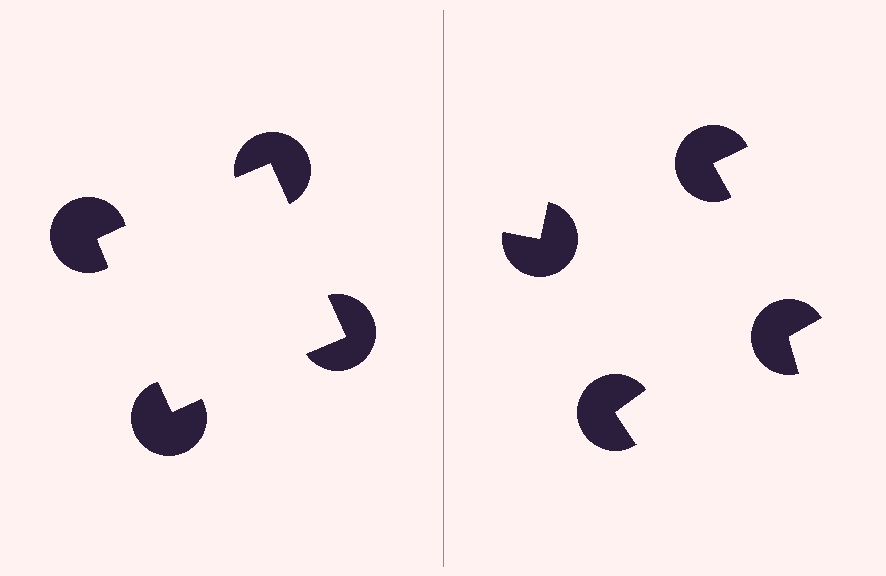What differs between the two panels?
The pac-man discs are positioned identically on both sides; only the wedge orientations differ. On the left they align to a square; on the right they are misaligned.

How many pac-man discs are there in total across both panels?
8 — 4 on each side.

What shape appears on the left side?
An illusory square.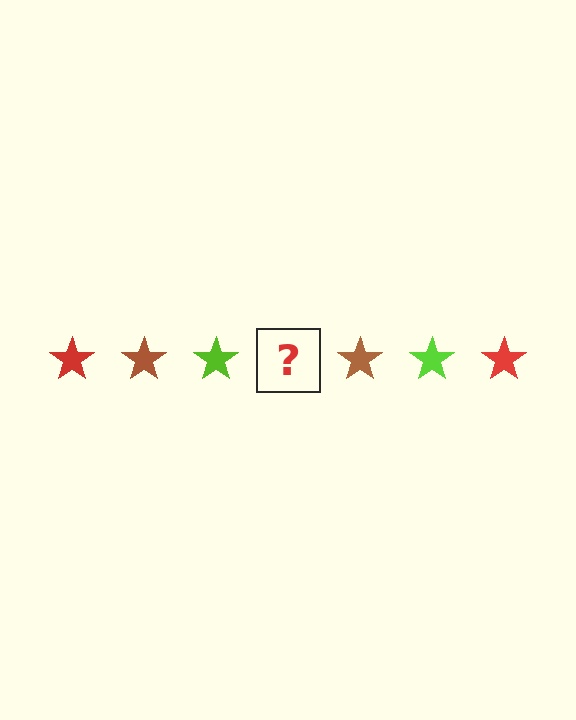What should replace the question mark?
The question mark should be replaced with a red star.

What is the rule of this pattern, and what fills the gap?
The rule is that the pattern cycles through red, brown, lime stars. The gap should be filled with a red star.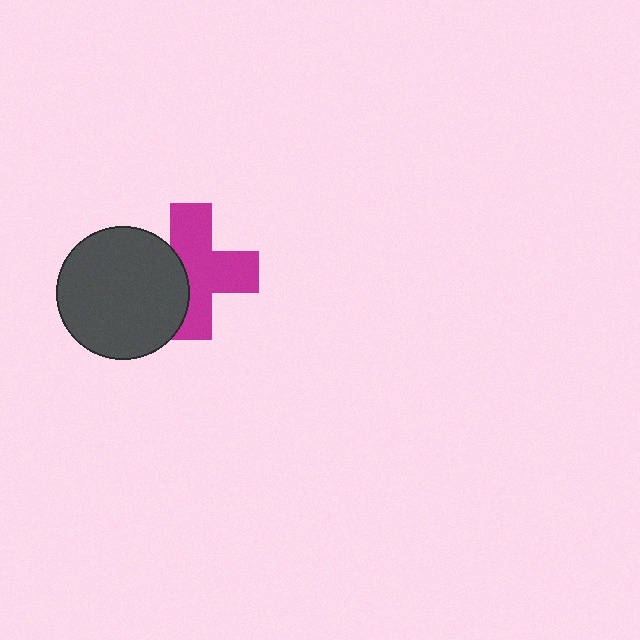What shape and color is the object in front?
The object in front is a dark gray circle.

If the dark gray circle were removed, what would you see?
You would see the complete magenta cross.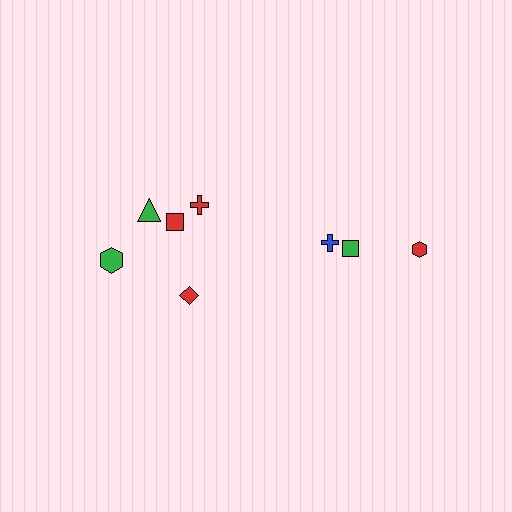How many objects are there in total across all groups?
There are 8 objects.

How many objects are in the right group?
There are 3 objects.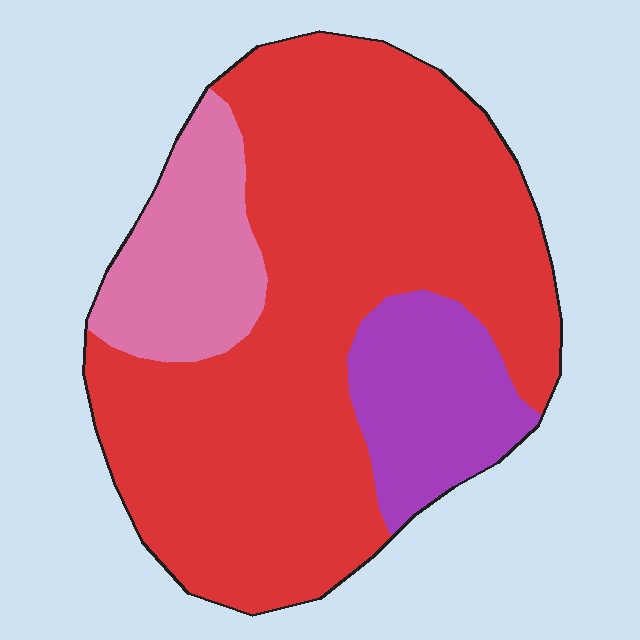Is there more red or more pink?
Red.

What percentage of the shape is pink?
Pink takes up about one sixth (1/6) of the shape.